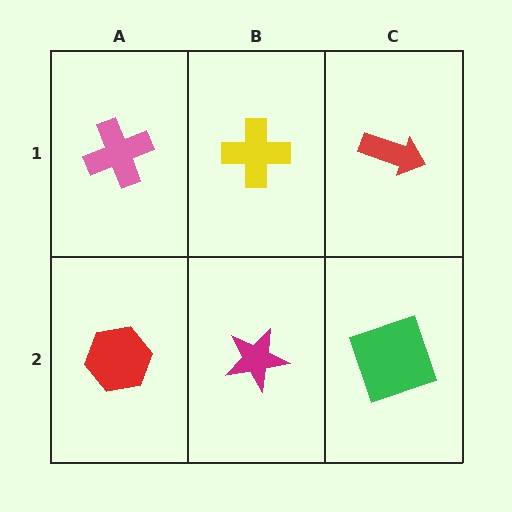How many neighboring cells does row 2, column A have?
2.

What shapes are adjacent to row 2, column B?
A yellow cross (row 1, column B), a red hexagon (row 2, column A), a green square (row 2, column C).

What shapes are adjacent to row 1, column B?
A magenta star (row 2, column B), a pink cross (row 1, column A), a red arrow (row 1, column C).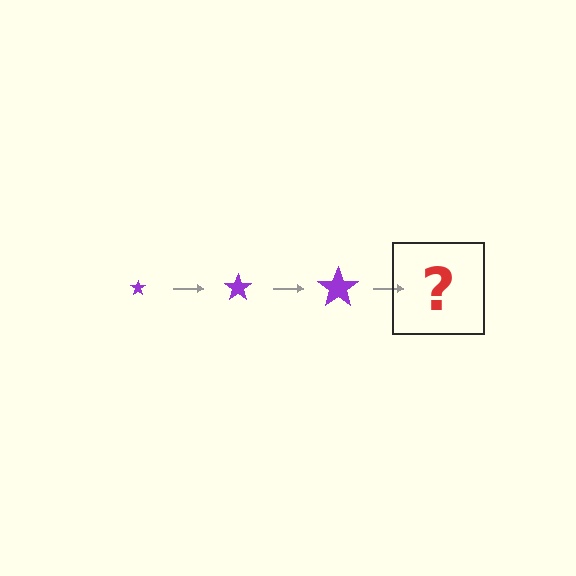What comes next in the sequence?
The next element should be a purple star, larger than the previous one.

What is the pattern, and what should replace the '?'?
The pattern is that the star gets progressively larger each step. The '?' should be a purple star, larger than the previous one.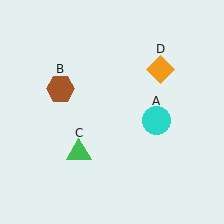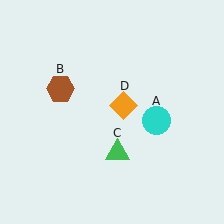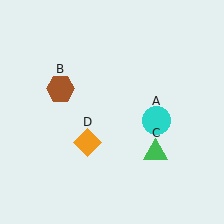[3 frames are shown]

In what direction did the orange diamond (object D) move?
The orange diamond (object D) moved down and to the left.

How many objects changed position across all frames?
2 objects changed position: green triangle (object C), orange diamond (object D).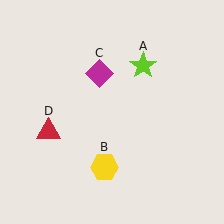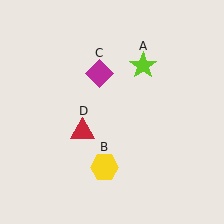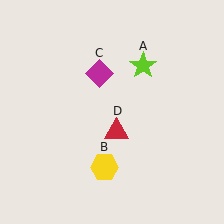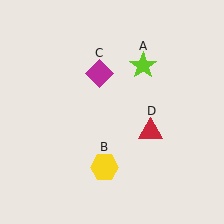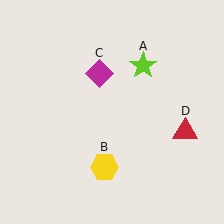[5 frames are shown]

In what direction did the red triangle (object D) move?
The red triangle (object D) moved right.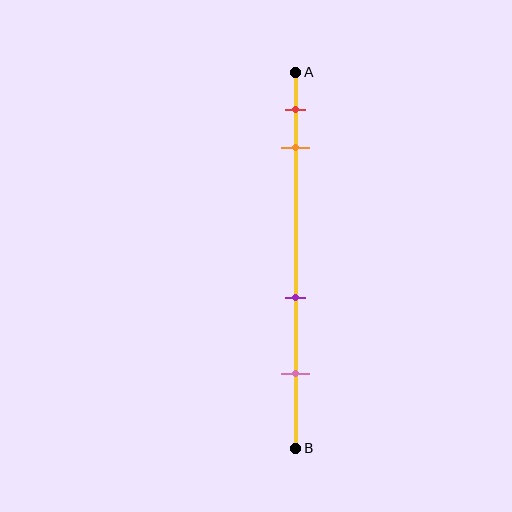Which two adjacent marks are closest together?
The red and orange marks are the closest adjacent pair.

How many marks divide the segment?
There are 4 marks dividing the segment.